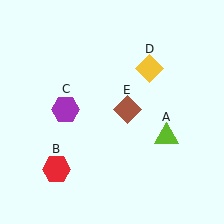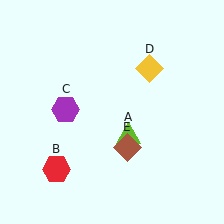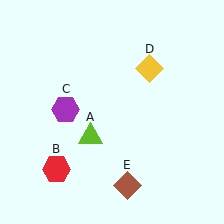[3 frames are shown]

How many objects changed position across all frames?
2 objects changed position: lime triangle (object A), brown diamond (object E).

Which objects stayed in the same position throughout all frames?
Red hexagon (object B) and purple hexagon (object C) and yellow diamond (object D) remained stationary.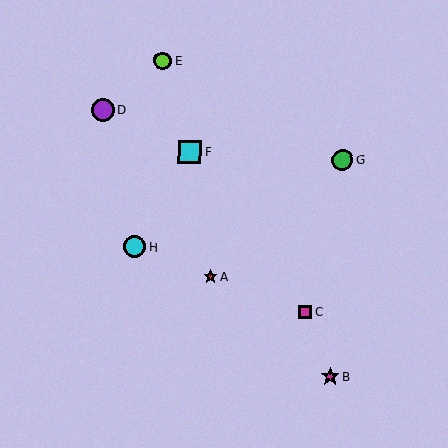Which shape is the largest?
The purple circle (labeled D) is the largest.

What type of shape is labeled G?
Shape G is a green circle.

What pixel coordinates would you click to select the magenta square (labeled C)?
Click at (306, 312) to select the magenta square C.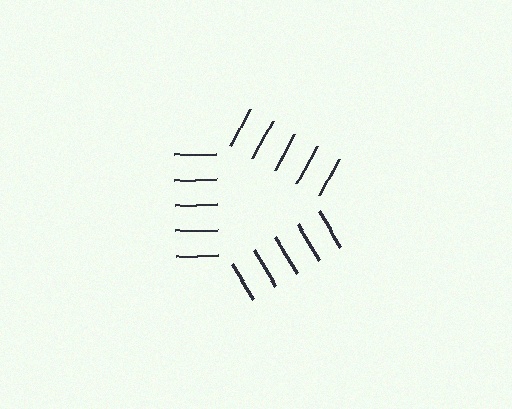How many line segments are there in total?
15 — 5 along each of the 3 edges.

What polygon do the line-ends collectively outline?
An illusory triangle — the line segments terminate on its edges but no continuous stroke is drawn.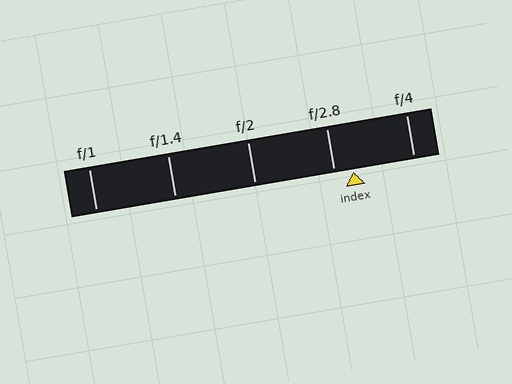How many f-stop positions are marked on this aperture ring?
There are 5 f-stop positions marked.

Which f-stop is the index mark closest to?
The index mark is closest to f/2.8.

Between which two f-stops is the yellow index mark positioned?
The index mark is between f/2.8 and f/4.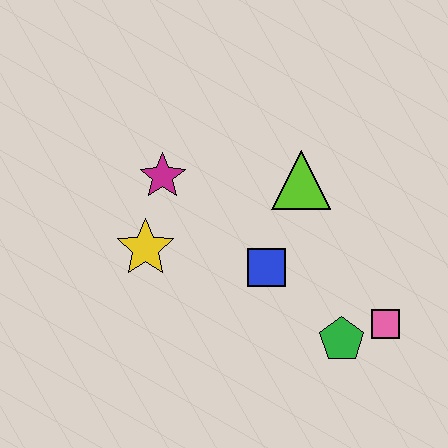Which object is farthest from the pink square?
The magenta star is farthest from the pink square.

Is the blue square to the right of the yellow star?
Yes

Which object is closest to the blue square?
The lime triangle is closest to the blue square.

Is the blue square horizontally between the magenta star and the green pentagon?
Yes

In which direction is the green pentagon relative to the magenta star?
The green pentagon is to the right of the magenta star.